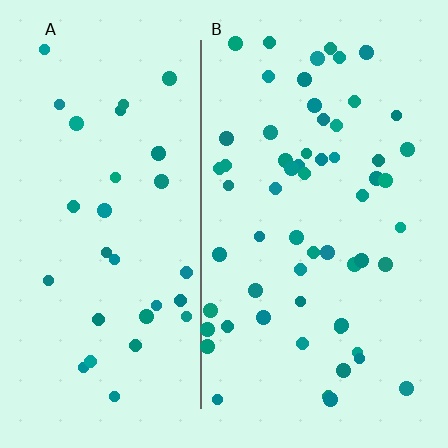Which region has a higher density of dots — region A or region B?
B (the right).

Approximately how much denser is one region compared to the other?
Approximately 1.8× — region B over region A.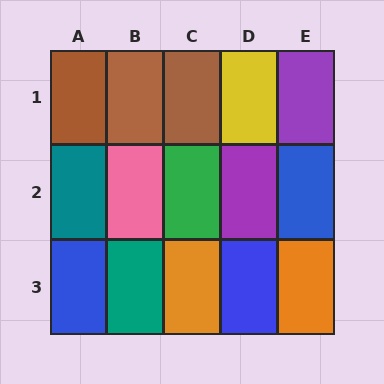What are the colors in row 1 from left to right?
Brown, brown, brown, yellow, purple.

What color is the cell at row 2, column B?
Pink.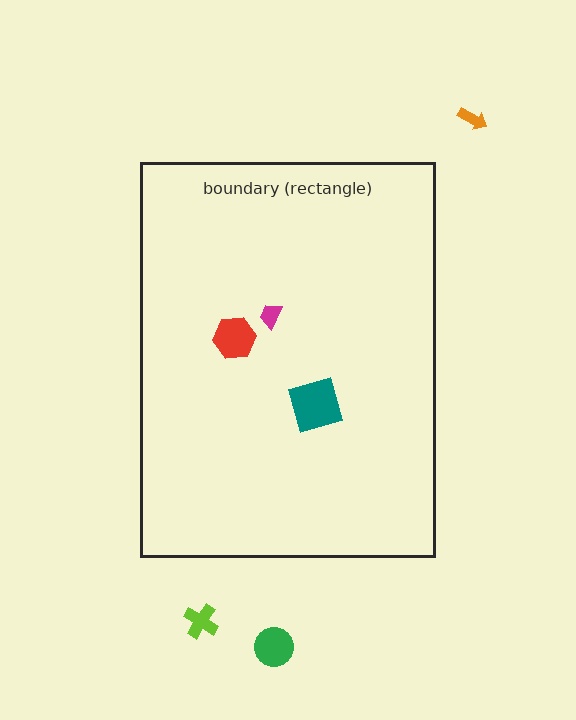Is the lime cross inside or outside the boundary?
Outside.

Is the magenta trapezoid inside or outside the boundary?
Inside.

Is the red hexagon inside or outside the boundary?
Inside.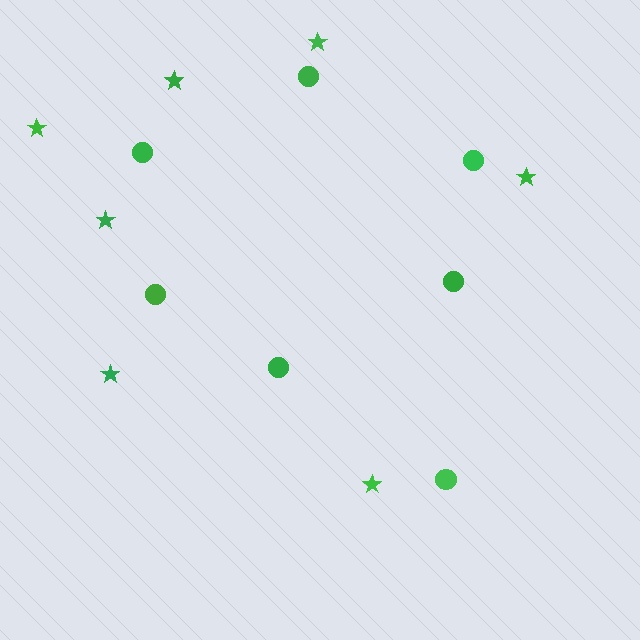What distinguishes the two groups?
There are 2 groups: one group of stars (7) and one group of circles (7).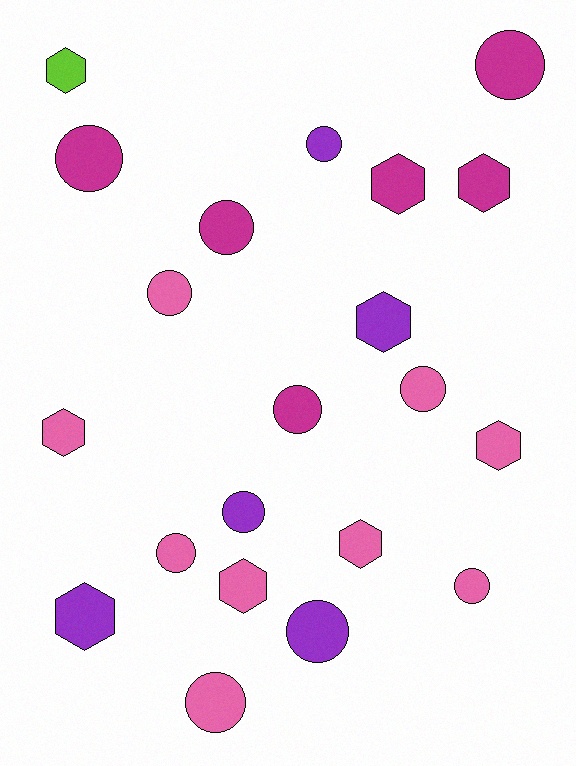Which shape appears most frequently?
Circle, with 12 objects.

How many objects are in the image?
There are 21 objects.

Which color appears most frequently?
Pink, with 9 objects.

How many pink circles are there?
There are 5 pink circles.